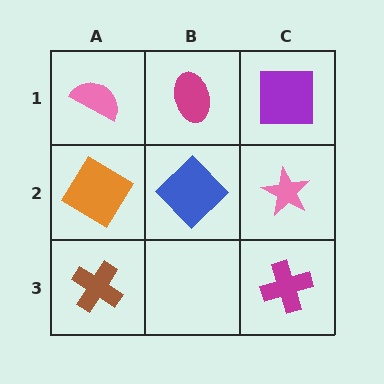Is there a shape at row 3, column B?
No, that cell is empty.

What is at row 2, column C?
A pink star.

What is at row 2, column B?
A blue diamond.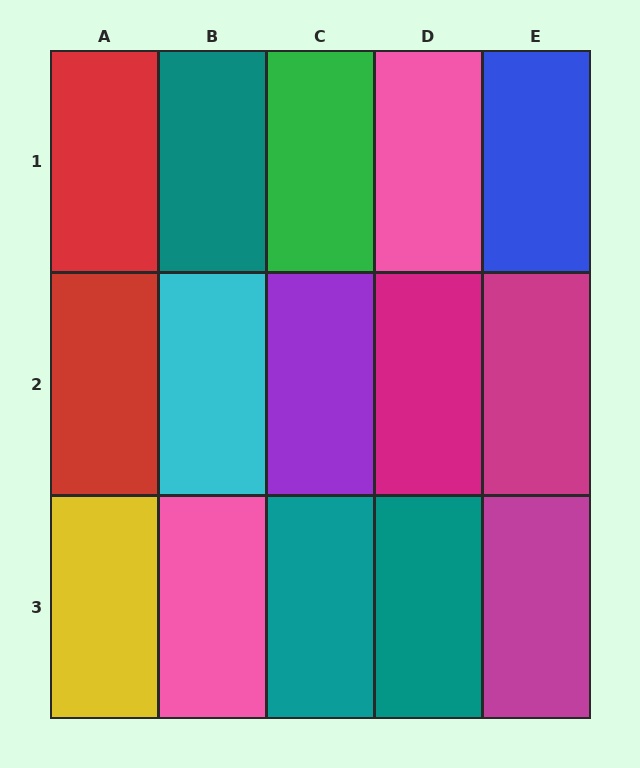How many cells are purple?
1 cell is purple.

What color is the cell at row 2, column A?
Red.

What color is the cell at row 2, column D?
Magenta.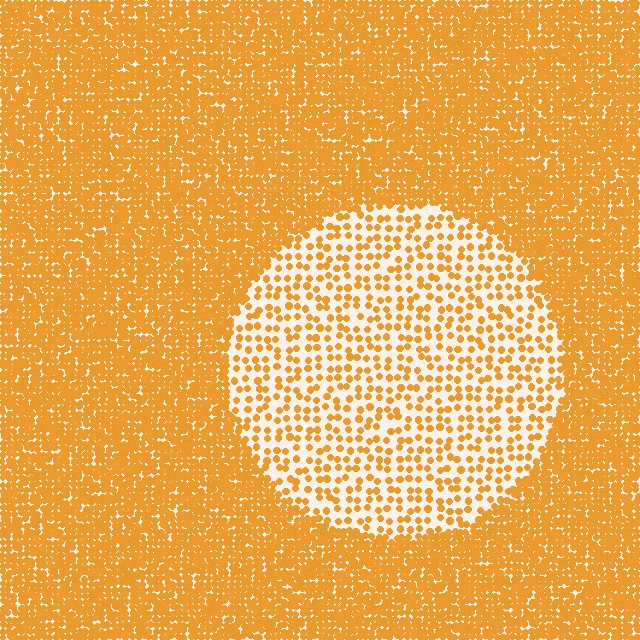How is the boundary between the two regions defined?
The boundary is defined by a change in element density (approximately 3.0x ratio). All elements are the same color, size, and shape.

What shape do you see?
I see a circle.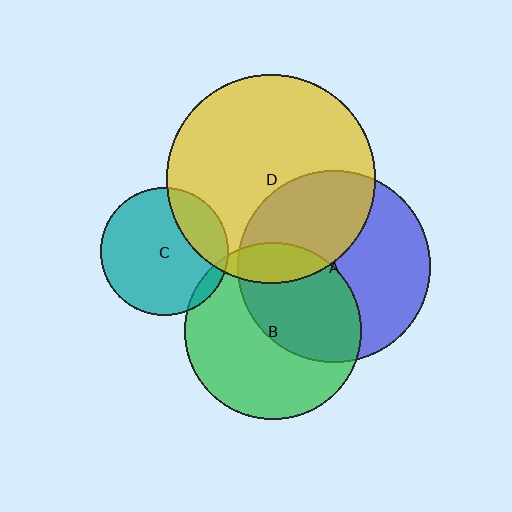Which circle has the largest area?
Circle D (yellow).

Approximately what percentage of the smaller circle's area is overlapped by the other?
Approximately 45%.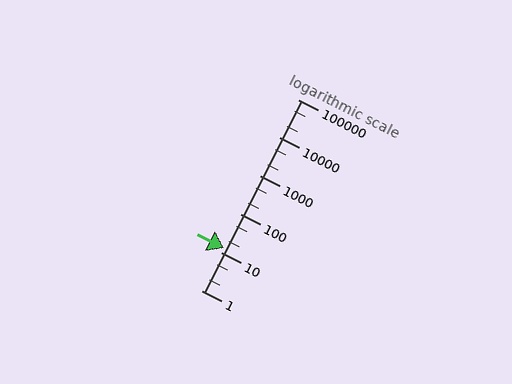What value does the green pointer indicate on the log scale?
The pointer indicates approximately 13.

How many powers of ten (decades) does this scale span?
The scale spans 5 decades, from 1 to 100000.